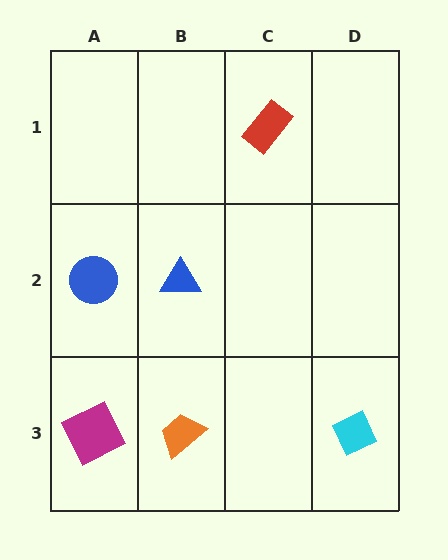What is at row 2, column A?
A blue circle.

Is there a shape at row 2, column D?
No, that cell is empty.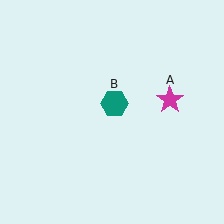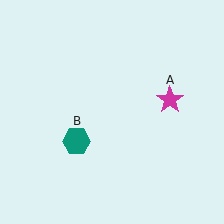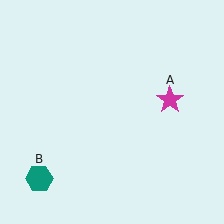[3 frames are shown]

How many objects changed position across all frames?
1 object changed position: teal hexagon (object B).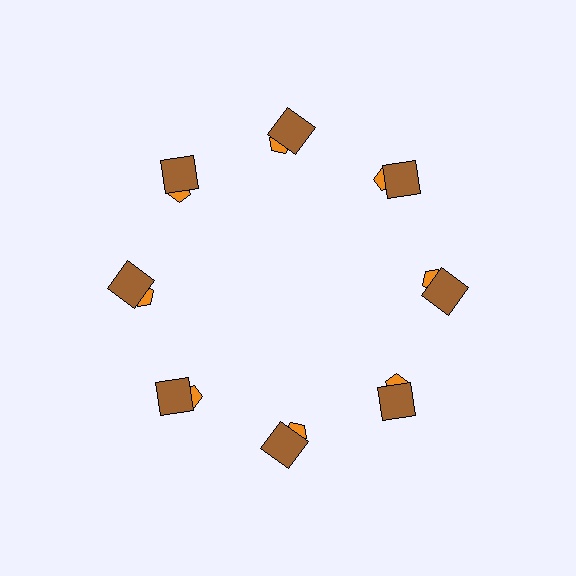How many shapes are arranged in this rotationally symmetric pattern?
There are 16 shapes, arranged in 8 groups of 2.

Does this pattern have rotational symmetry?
Yes, this pattern has 8-fold rotational symmetry. It looks the same after rotating 45 degrees around the center.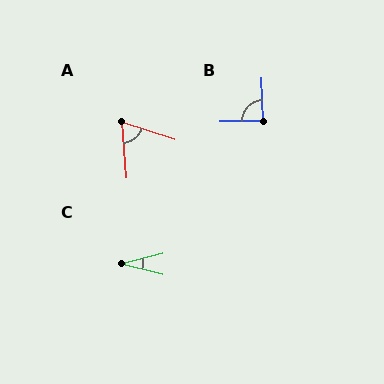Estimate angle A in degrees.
Approximately 67 degrees.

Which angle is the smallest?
C, at approximately 29 degrees.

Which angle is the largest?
B, at approximately 89 degrees.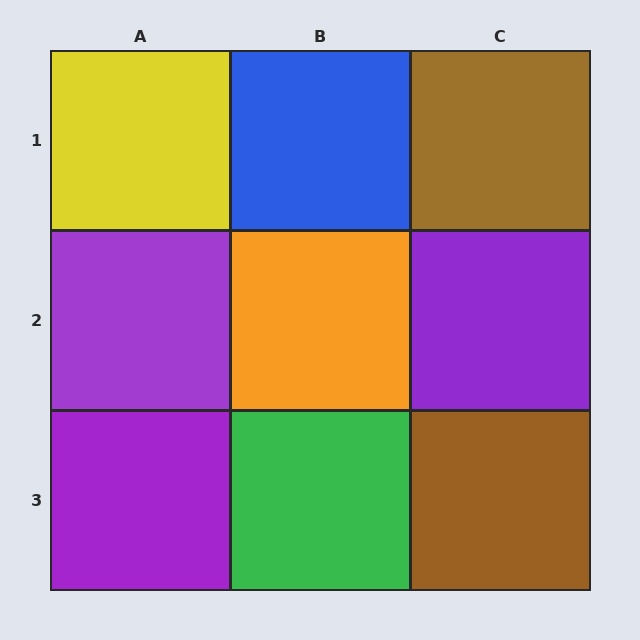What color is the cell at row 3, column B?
Green.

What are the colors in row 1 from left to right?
Yellow, blue, brown.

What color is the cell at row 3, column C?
Brown.